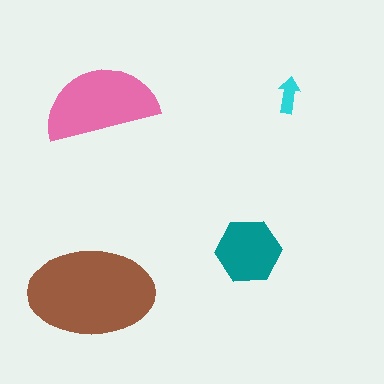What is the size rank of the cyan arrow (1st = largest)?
4th.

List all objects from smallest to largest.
The cyan arrow, the teal hexagon, the pink semicircle, the brown ellipse.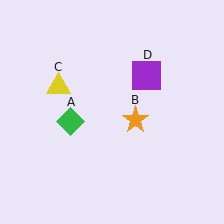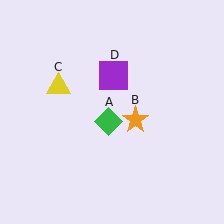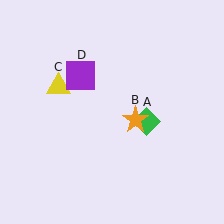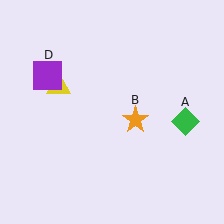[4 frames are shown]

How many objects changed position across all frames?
2 objects changed position: green diamond (object A), purple square (object D).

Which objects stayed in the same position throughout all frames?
Orange star (object B) and yellow triangle (object C) remained stationary.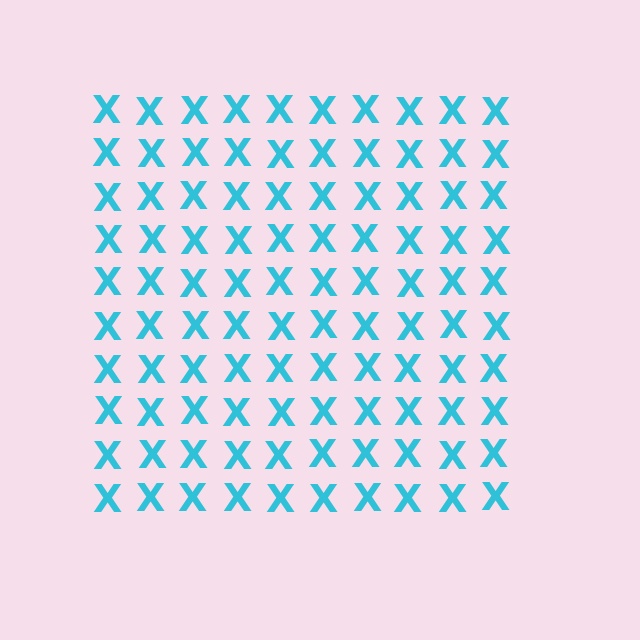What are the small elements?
The small elements are letter X's.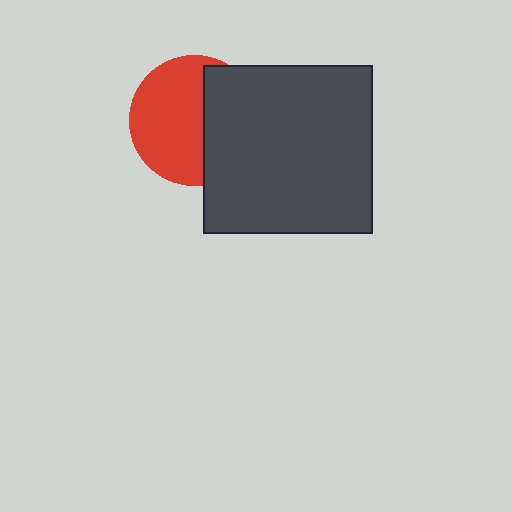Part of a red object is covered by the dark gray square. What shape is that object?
It is a circle.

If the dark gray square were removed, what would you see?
You would see the complete red circle.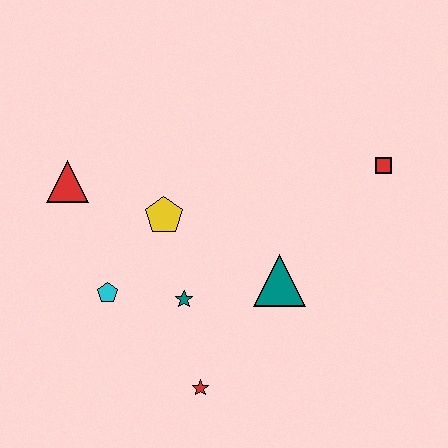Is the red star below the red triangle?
Yes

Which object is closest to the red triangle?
The yellow pentagon is closest to the red triangle.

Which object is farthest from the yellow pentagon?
The red square is farthest from the yellow pentagon.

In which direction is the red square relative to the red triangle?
The red square is to the right of the red triangle.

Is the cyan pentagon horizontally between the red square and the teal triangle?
No